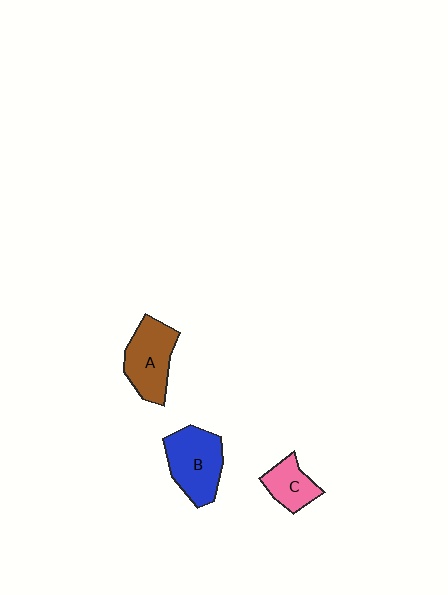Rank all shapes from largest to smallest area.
From largest to smallest: B (blue), A (brown), C (pink).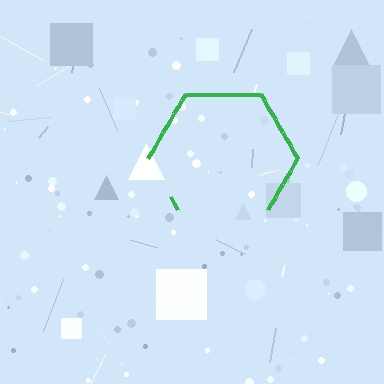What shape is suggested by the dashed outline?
The dashed outline suggests a hexagon.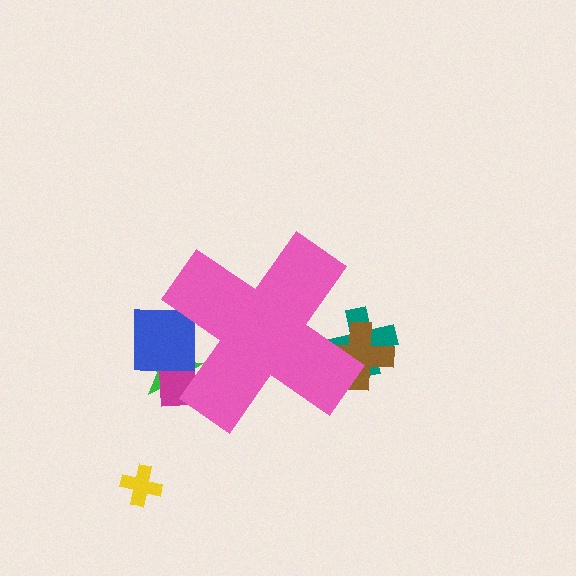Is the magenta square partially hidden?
Yes, the magenta square is partially hidden behind the pink cross.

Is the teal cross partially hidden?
Yes, the teal cross is partially hidden behind the pink cross.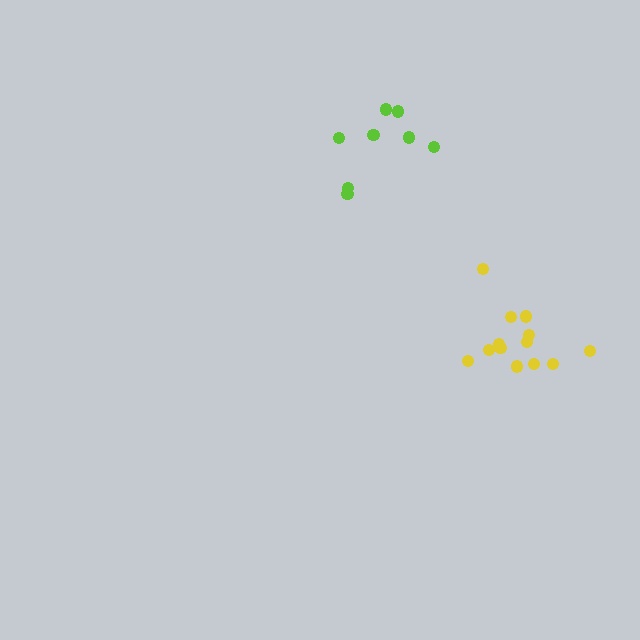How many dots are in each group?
Group 1: 8 dots, Group 2: 13 dots (21 total).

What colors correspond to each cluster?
The clusters are colored: lime, yellow.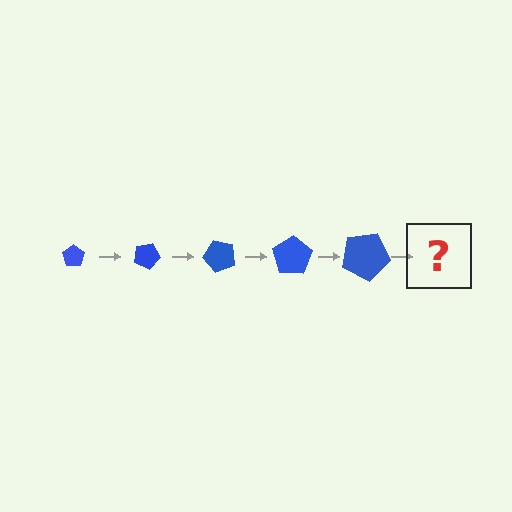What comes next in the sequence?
The next element should be a pentagon, larger than the previous one and rotated 125 degrees from the start.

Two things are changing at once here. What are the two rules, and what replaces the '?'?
The two rules are that the pentagon grows larger each step and it rotates 25 degrees each step. The '?' should be a pentagon, larger than the previous one and rotated 125 degrees from the start.